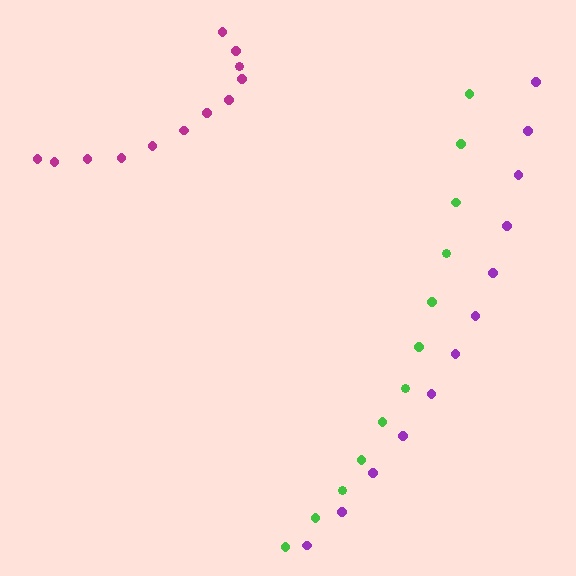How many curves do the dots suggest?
There are 3 distinct paths.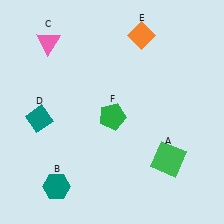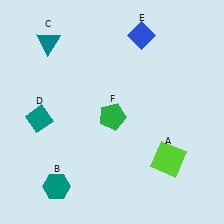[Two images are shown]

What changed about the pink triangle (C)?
In Image 1, C is pink. In Image 2, it changed to teal.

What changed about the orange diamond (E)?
In Image 1, E is orange. In Image 2, it changed to blue.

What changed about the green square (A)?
In Image 1, A is green. In Image 2, it changed to lime.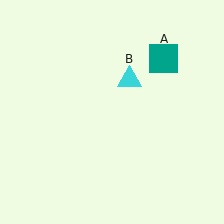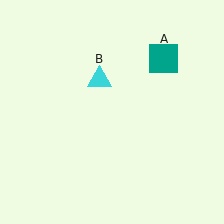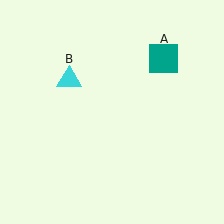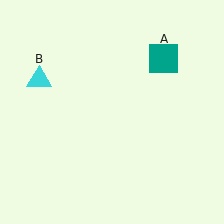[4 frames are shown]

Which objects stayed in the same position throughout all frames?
Teal square (object A) remained stationary.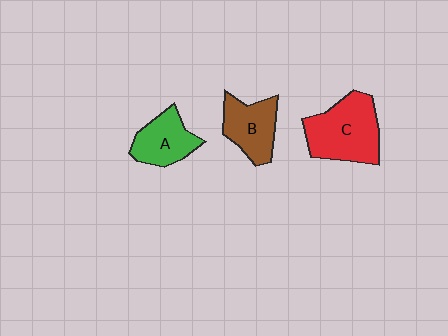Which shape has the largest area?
Shape C (red).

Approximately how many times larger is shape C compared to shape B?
Approximately 1.5 times.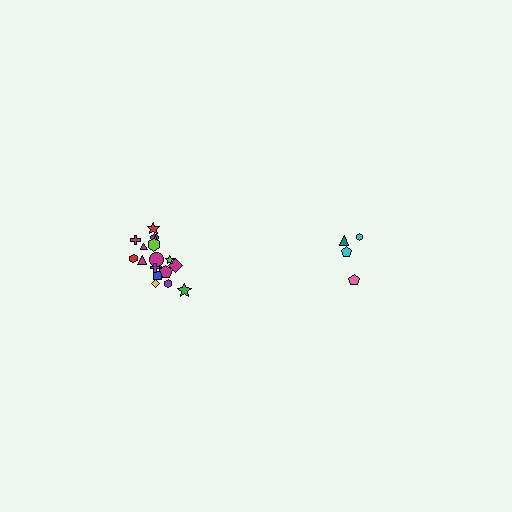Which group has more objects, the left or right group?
The left group.